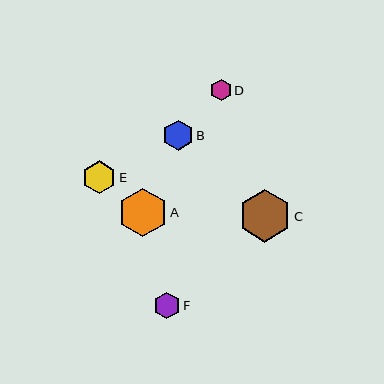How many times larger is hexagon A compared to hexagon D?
Hexagon A is approximately 2.3 times the size of hexagon D.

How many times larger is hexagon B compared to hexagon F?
Hexagon B is approximately 1.1 times the size of hexagon F.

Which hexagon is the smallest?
Hexagon D is the smallest with a size of approximately 21 pixels.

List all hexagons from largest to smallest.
From largest to smallest: C, A, E, B, F, D.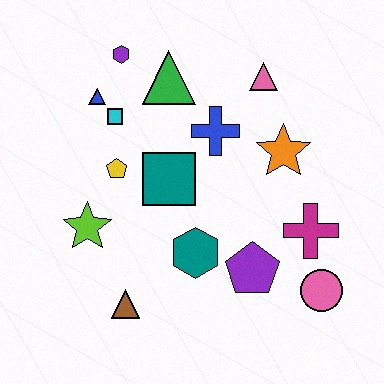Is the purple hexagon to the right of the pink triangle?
No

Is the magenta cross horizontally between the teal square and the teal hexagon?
No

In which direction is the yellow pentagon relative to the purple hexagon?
The yellow pentagon is below the purple hexagon.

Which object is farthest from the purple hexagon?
The pink circle is farthest from the purple hexagon.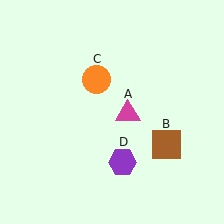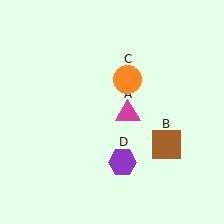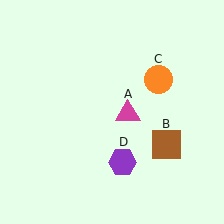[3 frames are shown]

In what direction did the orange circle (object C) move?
The orange circle (object C) moved right.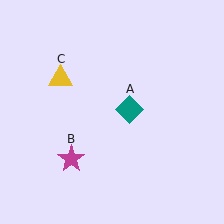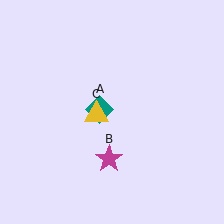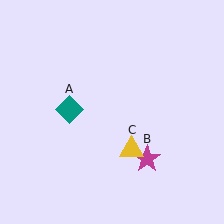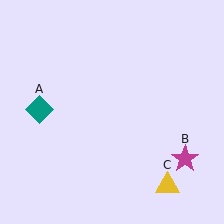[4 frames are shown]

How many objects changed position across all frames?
3 objects changed position: teal diamond (object A), magenta star (object B), yellow triangle (object C).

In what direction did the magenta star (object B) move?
The magenta star (object B) moved right.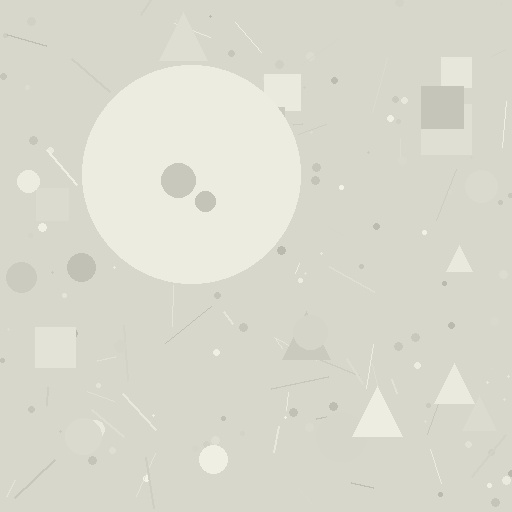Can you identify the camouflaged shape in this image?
The camouflaged shape is a circle.